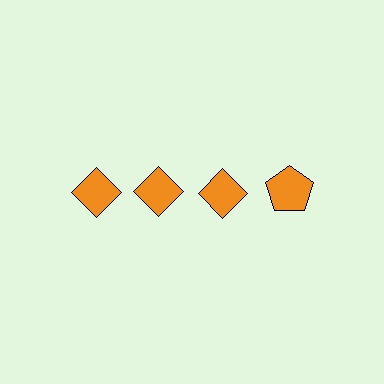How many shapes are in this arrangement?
There are 4 shapes arranged in a grid pattern.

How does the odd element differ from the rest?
It has a different shape: pentagon instead of diamond.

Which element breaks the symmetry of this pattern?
The orange pentagon in the top row, second from right column breaks the symmetry. All other shapes are orange diamonds.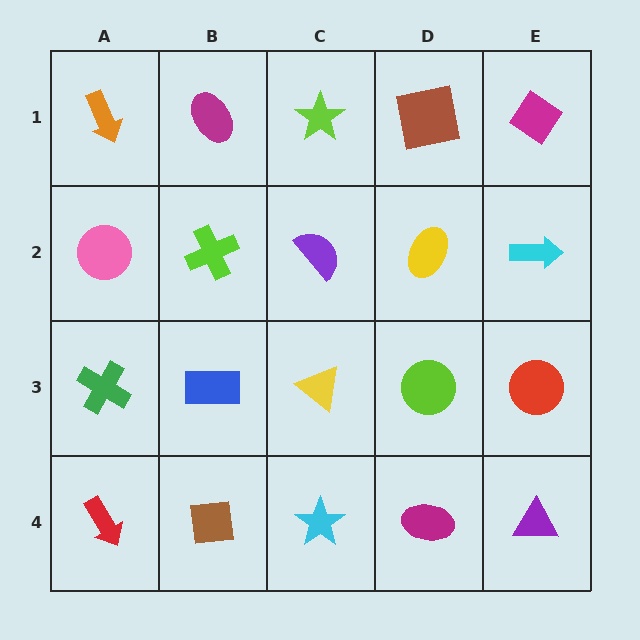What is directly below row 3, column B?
A brown square.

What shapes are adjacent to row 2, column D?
A brown square (row 1, column D), a lime circle (row 3, column D), a purple semicircle (row 2, column C), a cyan arrow (row 2, column E).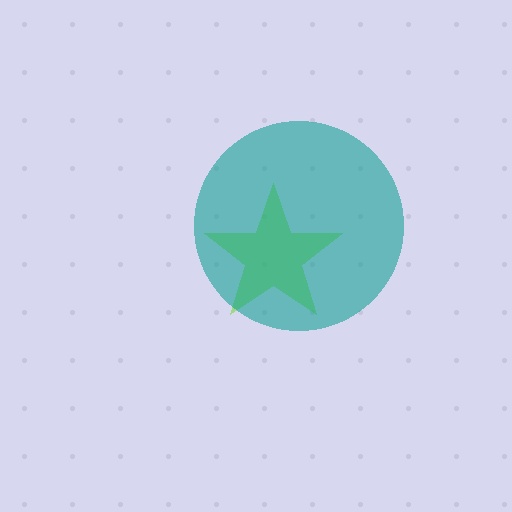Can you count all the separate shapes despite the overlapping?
Yes, there are 2 separate shapes.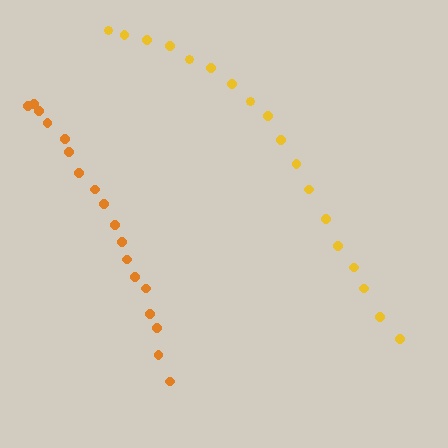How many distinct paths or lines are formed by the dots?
There are 2 distinct paths.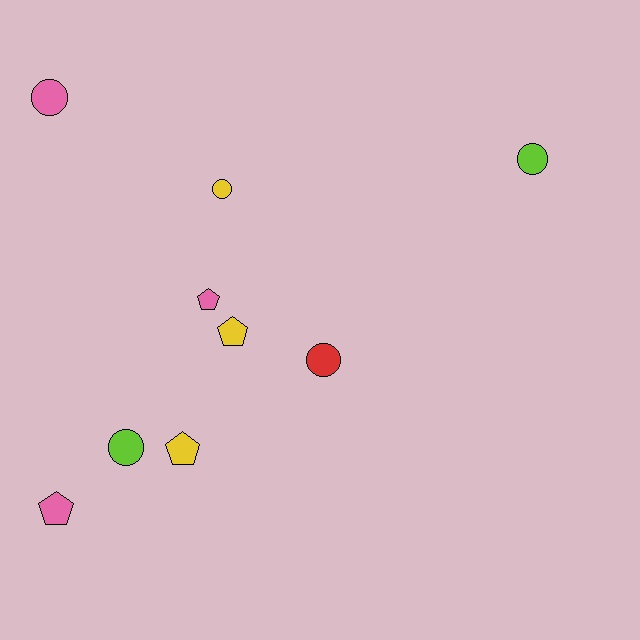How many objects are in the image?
There are 9 objects.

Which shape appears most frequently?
Circle, with 5 objects.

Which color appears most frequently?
Pink, with 3 objects.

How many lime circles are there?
There are 2 lime circles.